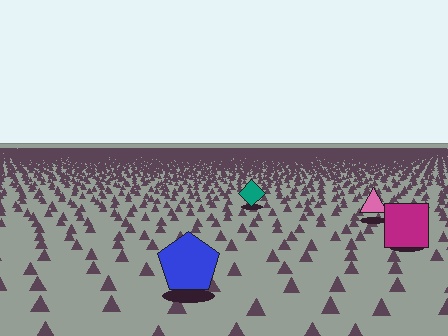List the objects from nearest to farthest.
From nearest to farthest: the blue pentagon, the magenta square, the pink triangle, the teal diamond.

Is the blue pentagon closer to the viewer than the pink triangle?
Yes. The blue pentagon is closer — you can tell from the texture gradient: the ground texture is coarser near it.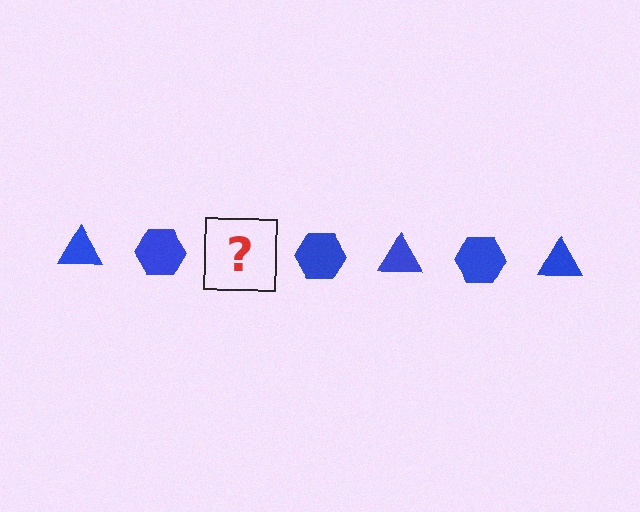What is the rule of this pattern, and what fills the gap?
The rule is that the pattern cycles through triangle, hexagon shapes in blue. The gap should be filled with a blue triangle.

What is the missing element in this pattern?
The missing element is a blue triangle.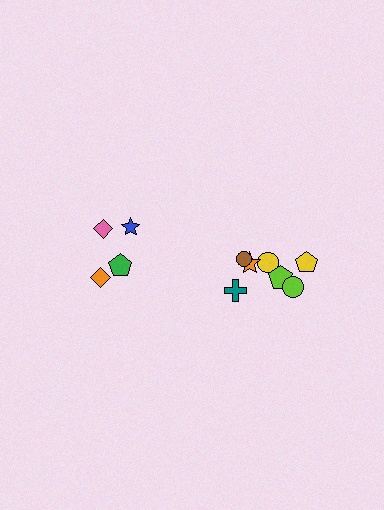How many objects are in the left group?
There are 4 objects.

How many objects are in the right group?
There are 7 objects.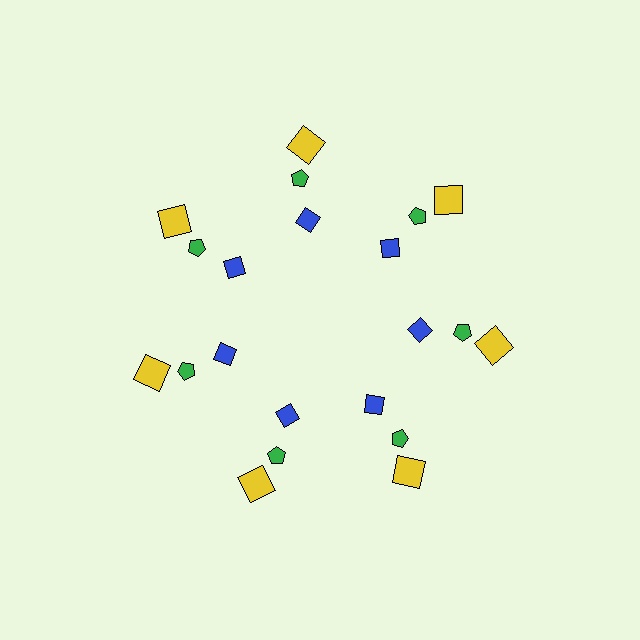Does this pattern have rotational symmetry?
Yes, this pattern has 7-fold rotational symmetry. It looks the same after rotating 51 degrees around the center.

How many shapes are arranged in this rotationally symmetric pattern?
There are 21 shapes, arranged in 7 groups of 3.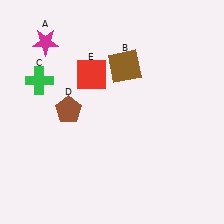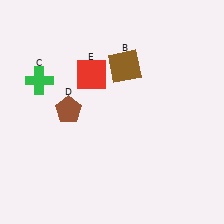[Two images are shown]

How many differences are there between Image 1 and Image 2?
There is 1 difference between the two images.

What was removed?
The magenta star (A) was removed in Image 2.